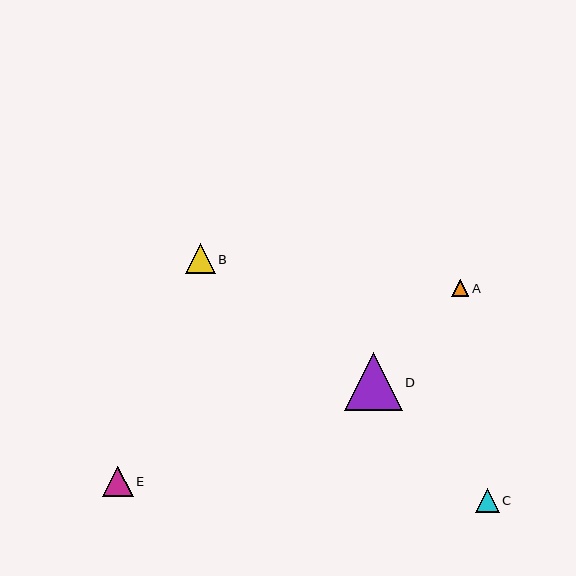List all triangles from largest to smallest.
From largest to smallest: D, E, B, C, A.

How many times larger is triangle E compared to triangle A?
Triangle E is approximately 1.8 times the size of triangle A.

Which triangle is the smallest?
Triangle A is the smallest with a size of approximately 17 pixels.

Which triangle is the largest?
Triangle D is the largest with a size of approximately 58 pixels.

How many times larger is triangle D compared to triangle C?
Triangle D is approximately 2.5 times the size of triangle C.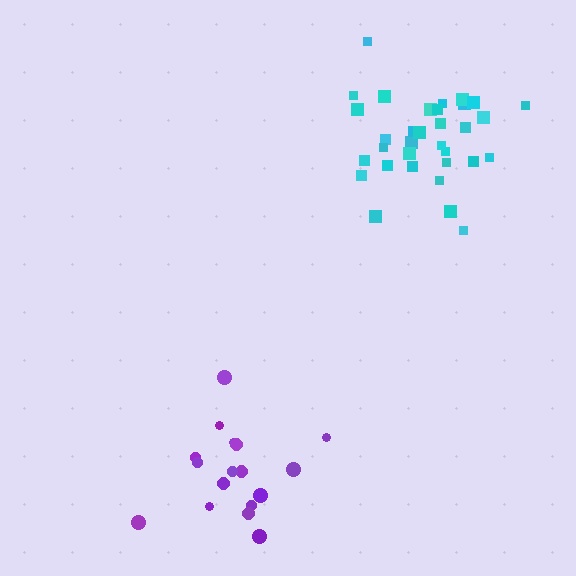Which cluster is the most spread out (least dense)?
Purple.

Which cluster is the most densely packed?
Cyan.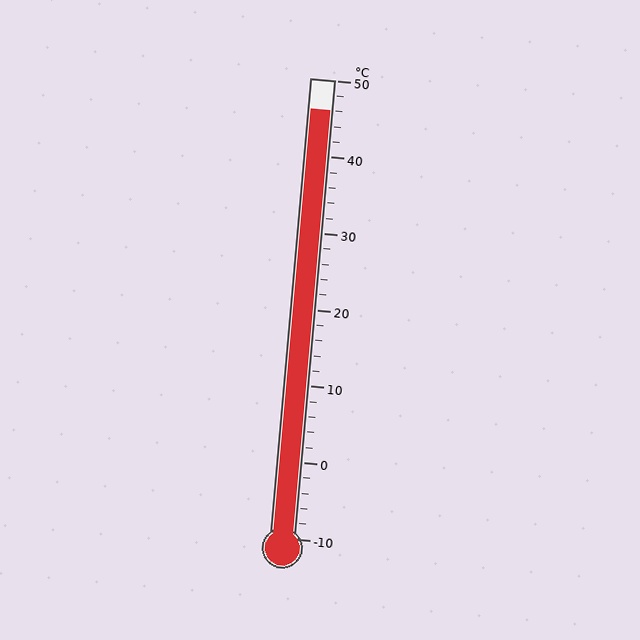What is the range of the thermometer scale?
The thermometer scale ranges from -10°C to 50°C.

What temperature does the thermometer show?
The thermometer shows approximately 46°C.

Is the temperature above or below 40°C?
The temperature is above 40°C.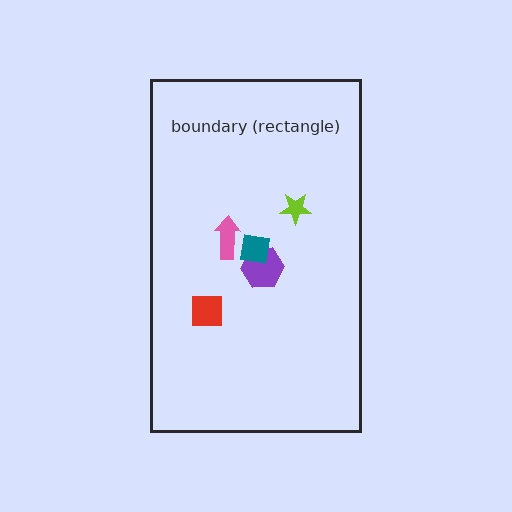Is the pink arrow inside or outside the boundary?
Inside.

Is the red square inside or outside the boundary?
Inside.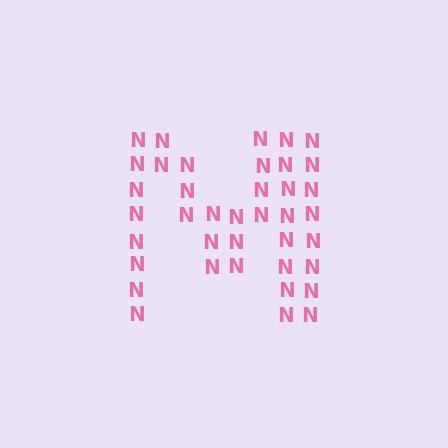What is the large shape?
The large shape is the letter M.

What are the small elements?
The small elements are letter N's.